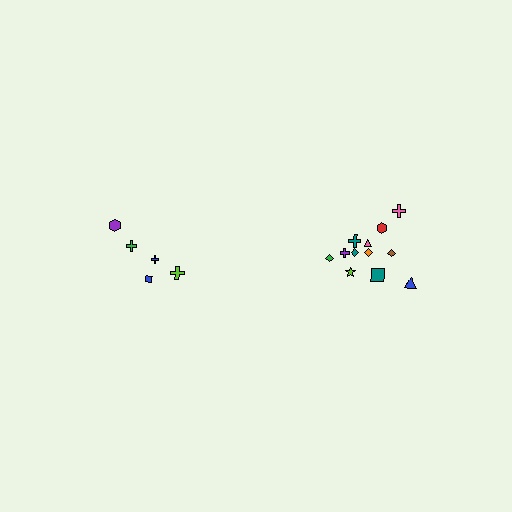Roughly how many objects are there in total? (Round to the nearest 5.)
Roughly 15 objects in total.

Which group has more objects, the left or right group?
The right group.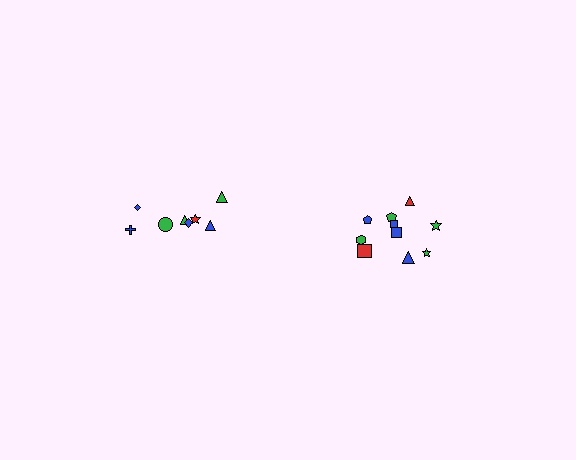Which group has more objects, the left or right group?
The right group.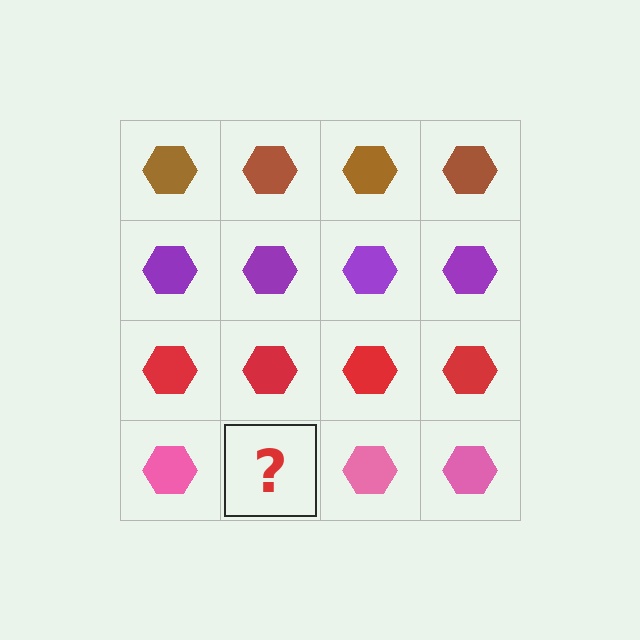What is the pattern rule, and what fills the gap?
The rule is that each row has a consistent color. The gap should be filled with a pink hexagon.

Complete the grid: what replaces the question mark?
The question mark should be replaced with a pink hexagon.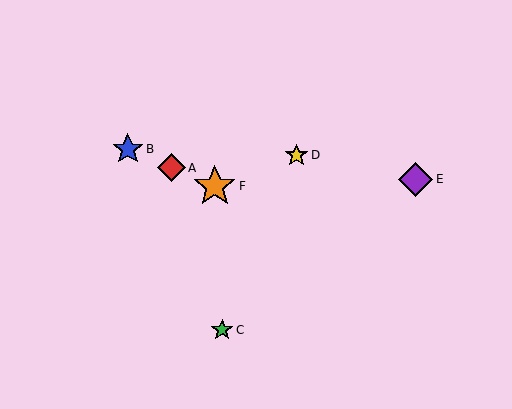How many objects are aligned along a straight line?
3 objects (A, B, F) are aligned along a straight line.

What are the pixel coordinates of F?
Object F is at (215, 186).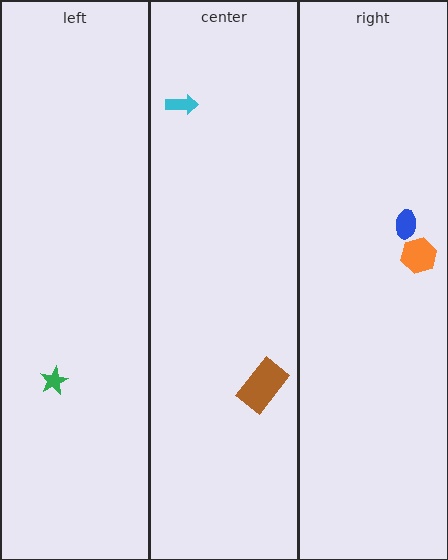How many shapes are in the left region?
1.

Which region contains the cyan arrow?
The center region.